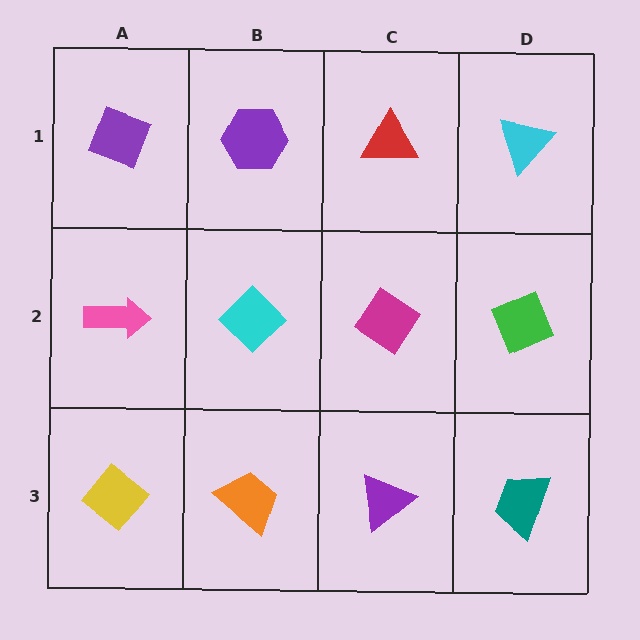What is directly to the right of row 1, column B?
A red triangle.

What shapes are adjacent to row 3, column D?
A green diamond (row 2, column D), a purple triangle (row 3, column C).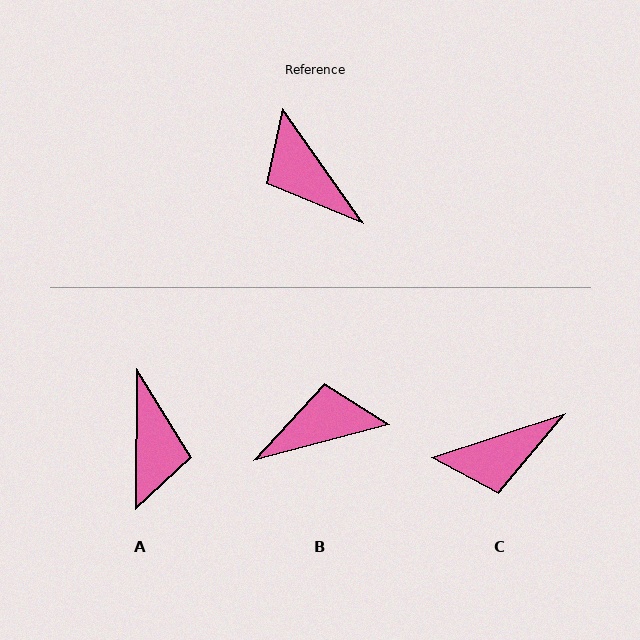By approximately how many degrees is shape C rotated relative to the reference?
Approximately 73 degrees counter-clockwise.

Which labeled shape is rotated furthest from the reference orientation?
A, about 144 degrees away.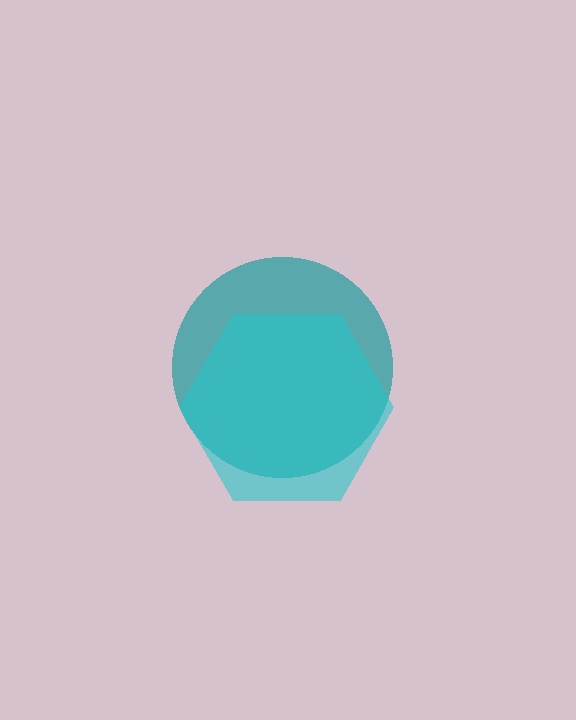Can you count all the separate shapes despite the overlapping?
Yes, there are 2 separate shapes.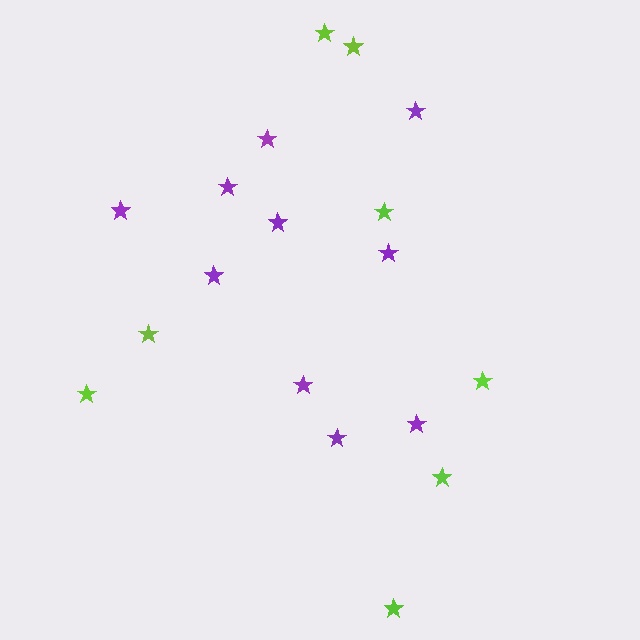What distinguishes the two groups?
There are 2 groups: one group of purple stars (10) and one group of lime stars (8).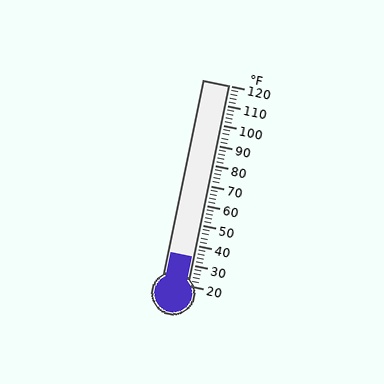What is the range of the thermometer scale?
The thermometer scale ranges from 20°F to 120°F.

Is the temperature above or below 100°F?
The temperature is below 100°F.